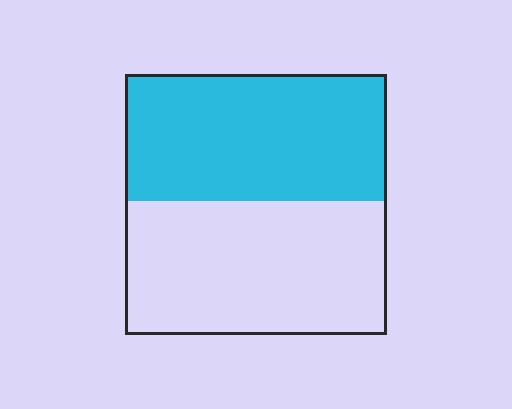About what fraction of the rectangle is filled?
About one half (1/2).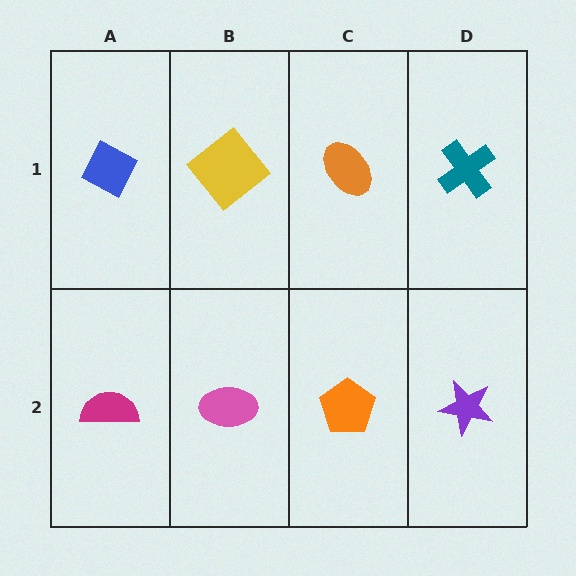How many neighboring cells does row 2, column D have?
2.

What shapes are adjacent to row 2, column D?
A teal cross (row 1, column D), an orange pentagon (row 2, column C).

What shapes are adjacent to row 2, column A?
A blue diamond (row 1, column A), a pink ellipse (row 2, column B).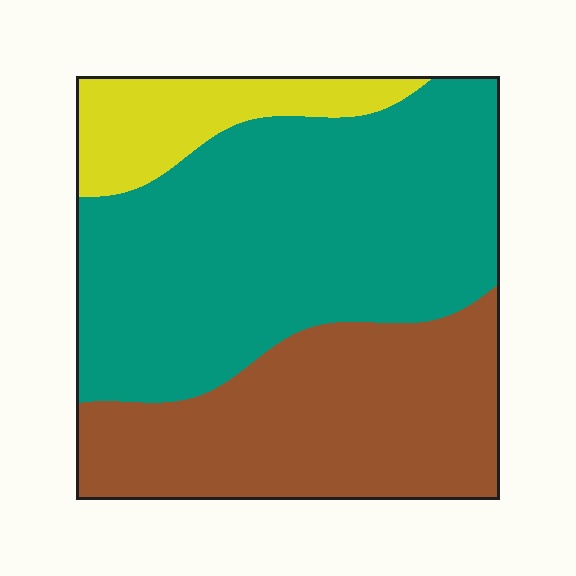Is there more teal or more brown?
Teal.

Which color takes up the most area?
Teal, at roughly 55%.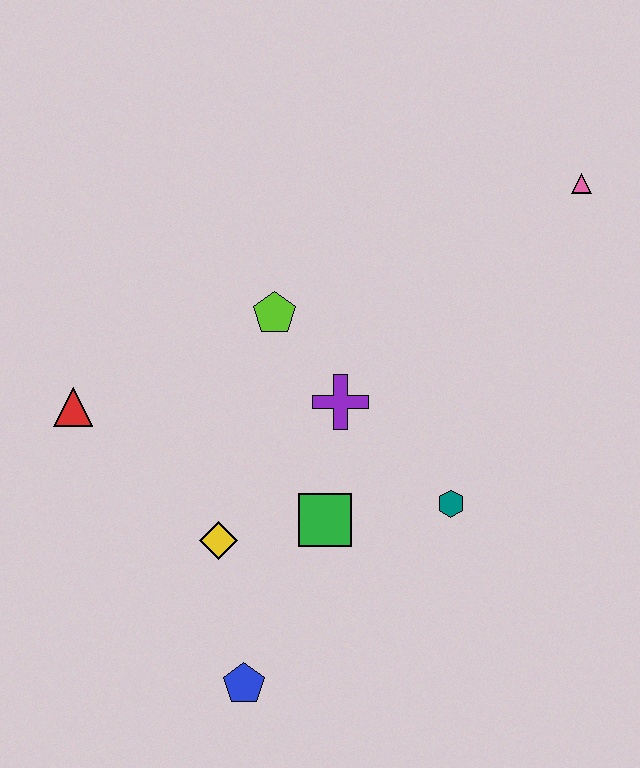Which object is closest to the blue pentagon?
The yellow diamond is closest to the blue pentagon.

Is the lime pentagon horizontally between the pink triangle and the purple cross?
No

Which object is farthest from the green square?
The pink triangle is farthest from the green square.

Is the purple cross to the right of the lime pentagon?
Yes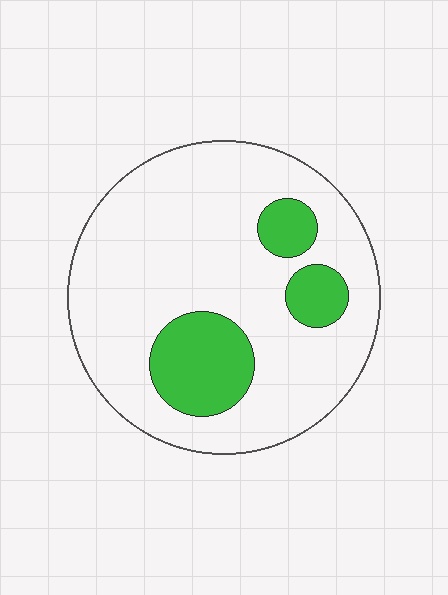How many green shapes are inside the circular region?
3.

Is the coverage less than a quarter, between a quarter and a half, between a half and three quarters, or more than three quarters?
Less than a quarter.